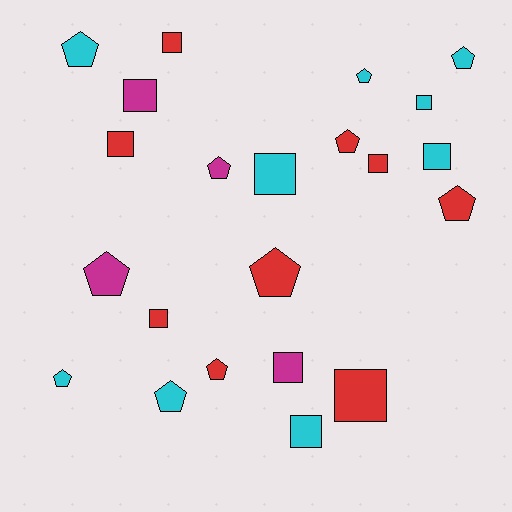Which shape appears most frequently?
Square, with 11 objects.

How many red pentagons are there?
There are 4 red pentagons.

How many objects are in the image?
There are 22 objects.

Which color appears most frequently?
Cyan, with 9 objects.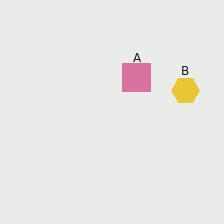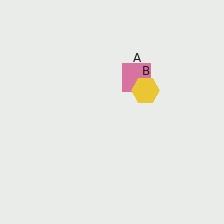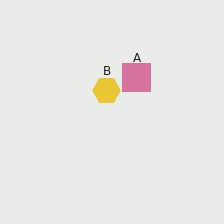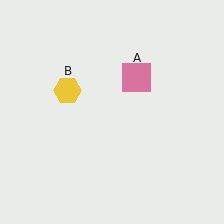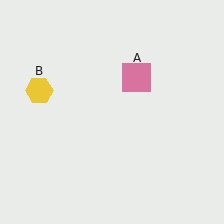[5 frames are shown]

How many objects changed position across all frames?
1 object changed position: yellow hexagon (object B).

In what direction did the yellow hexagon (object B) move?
The yellow hexagon (object B) moved left.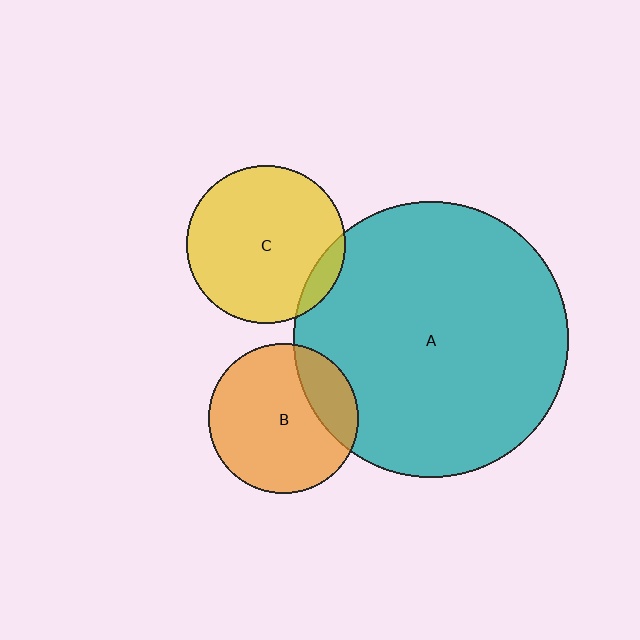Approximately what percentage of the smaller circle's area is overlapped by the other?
Approximately 20%.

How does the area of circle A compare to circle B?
Approximately 3.4 times.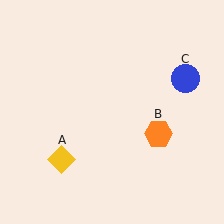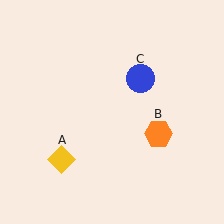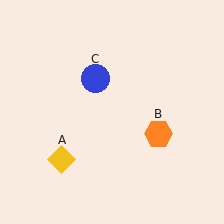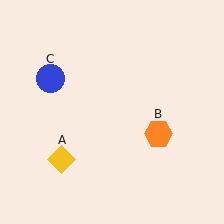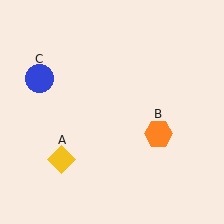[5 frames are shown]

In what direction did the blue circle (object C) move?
The blue circle (object C) moved left.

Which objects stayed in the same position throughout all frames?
Yellow diamond (object A) and orange hexagon (object B) remained stationary.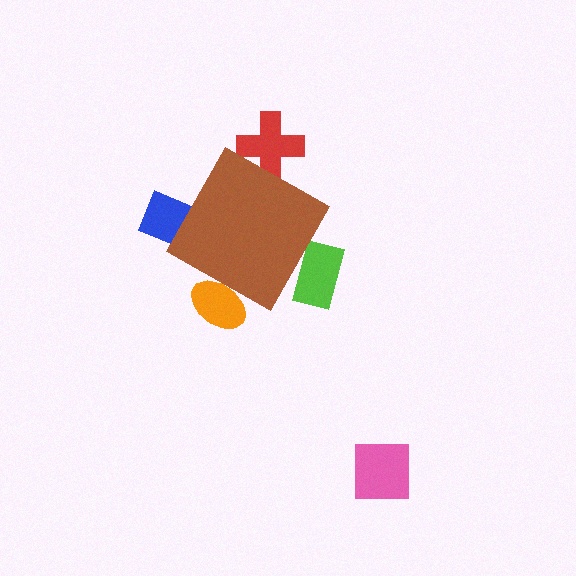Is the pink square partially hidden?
No, the pink square is fully visible.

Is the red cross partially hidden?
Yes, the red cross is partially hidden behind the brown diamond.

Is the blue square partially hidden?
Yes, the blue square is partially hidden behind the brown diamond.